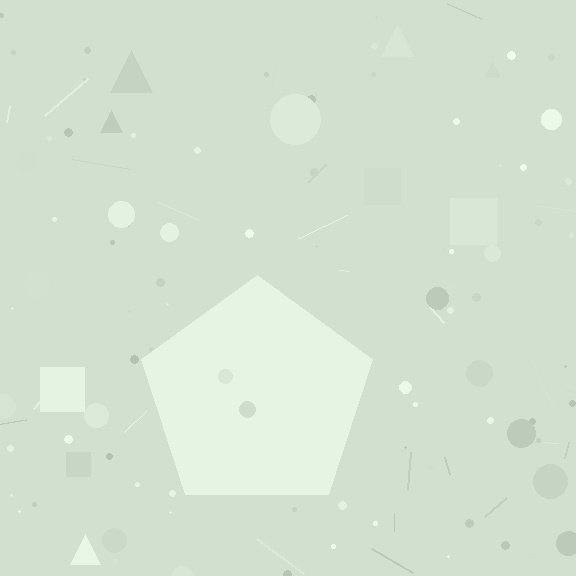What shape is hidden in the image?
A pentagon is hidden in the image.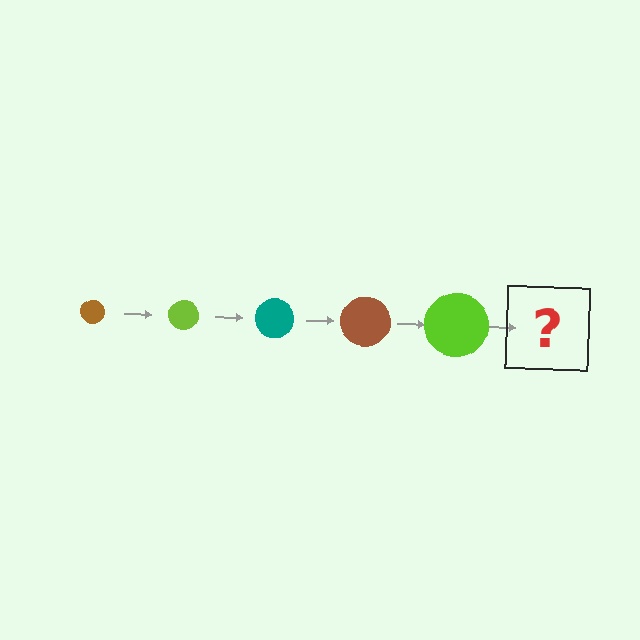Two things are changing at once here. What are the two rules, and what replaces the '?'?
The two rules are that the circle grows larger each step and the color cycles through brown, lime, and teal. The '?' should be a teal circle, larger than the previous one.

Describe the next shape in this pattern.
It should be a teal circle, larger than the previous one.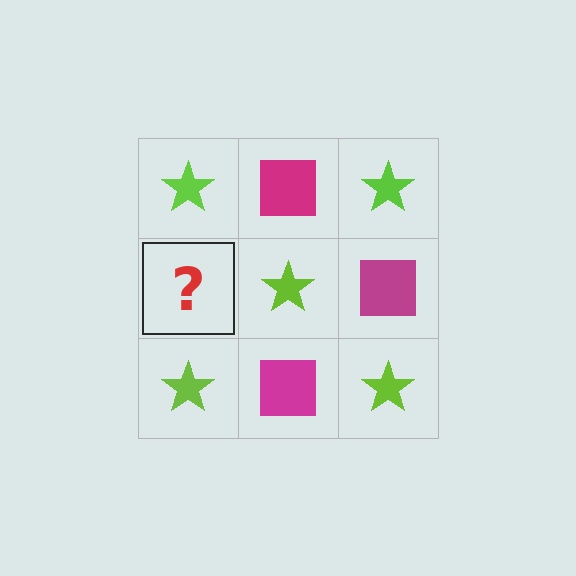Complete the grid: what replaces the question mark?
The question mark should be replaced with a magenta square.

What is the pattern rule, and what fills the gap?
The rule is that it alternates lime star and magenta square in a checkerboard pattern. The gap should be filled with a magenta square.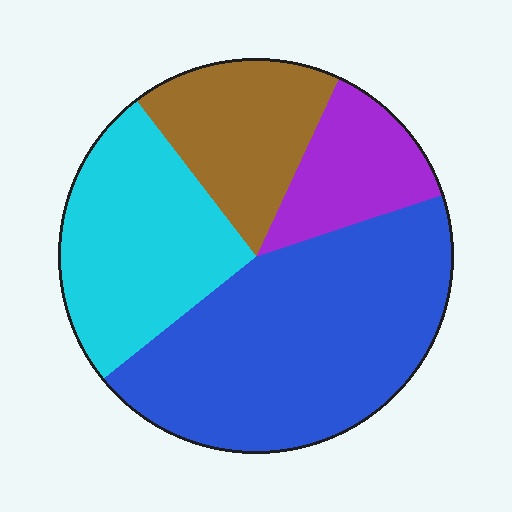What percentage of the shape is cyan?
Cyan takes up about one quarter (1/4) of the shape.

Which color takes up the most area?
Blue, at roughly 45%.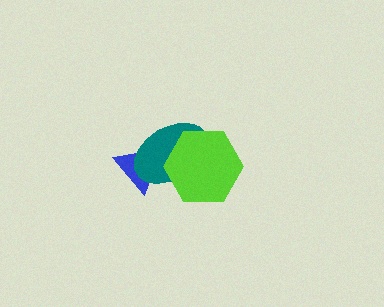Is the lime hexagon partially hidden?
No, no other shape covers it.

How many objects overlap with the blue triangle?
1 object overlaps with the blue triangle.